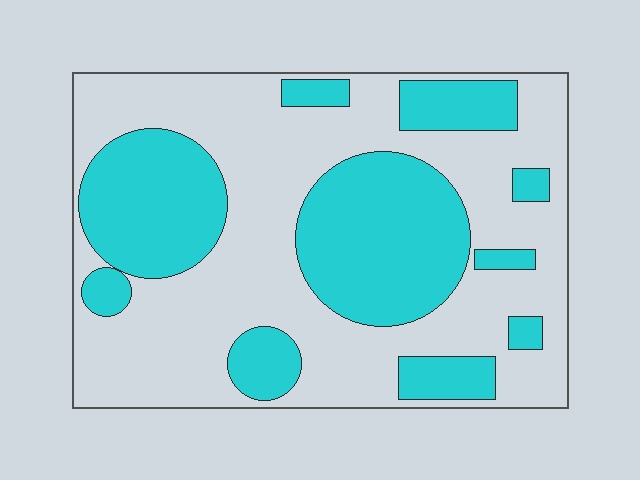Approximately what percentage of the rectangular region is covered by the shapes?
Approximately 40%.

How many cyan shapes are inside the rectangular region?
10.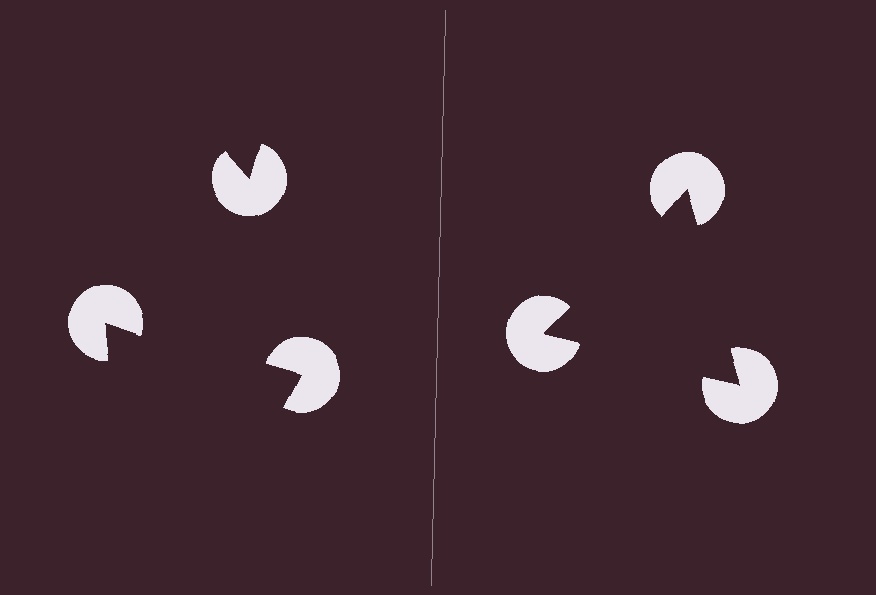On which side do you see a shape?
An illusory triangle appears on the right side. On the left side the wedge cuts are rotated, so no coherent shape forms.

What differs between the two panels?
The pac-man discs are positioned identically on both sides; only the wedge orientations differ. On the right they align to a triangle; on the left they are misaligned.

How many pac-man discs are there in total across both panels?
6 — 3 on each side.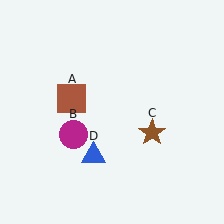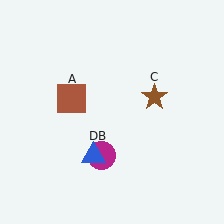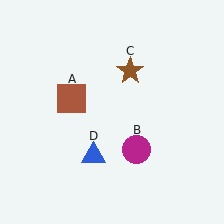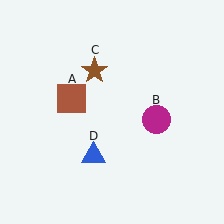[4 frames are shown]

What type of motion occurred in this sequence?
The magenta circle (object B), brown star (object C) rotated counterclockwise around the center of the scene.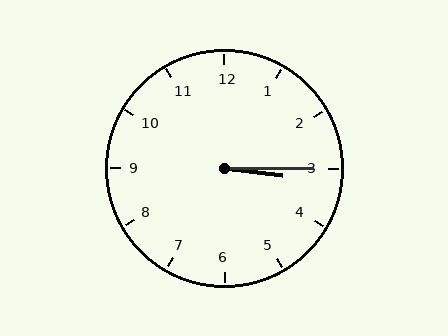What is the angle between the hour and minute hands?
Approximately 8 degrees.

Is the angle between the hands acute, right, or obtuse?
It is acute.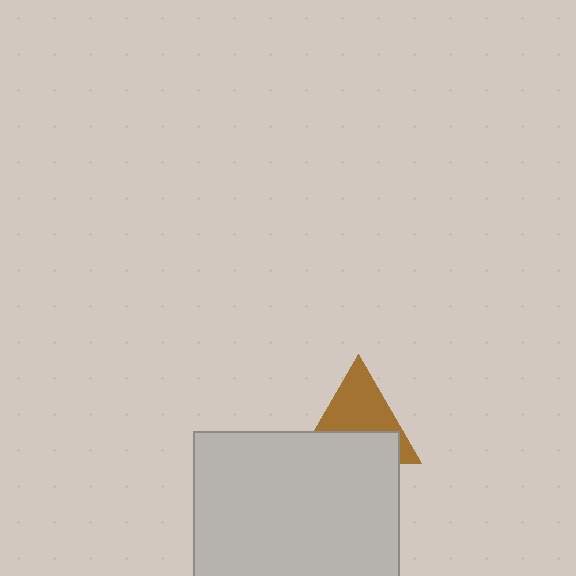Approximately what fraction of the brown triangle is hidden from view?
Roughly 44% of the brown triangle is hidden behind the light gray square.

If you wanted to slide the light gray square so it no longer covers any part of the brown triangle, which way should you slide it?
Slide it down — that is the most direct way to separate the two shapes.